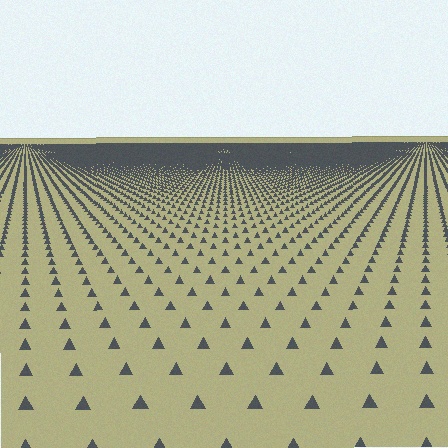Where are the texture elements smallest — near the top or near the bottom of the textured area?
Near the top.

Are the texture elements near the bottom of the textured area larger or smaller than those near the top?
Larger. Near the bottom, elements are closer to the viewer and appear at a bigger on-screen size.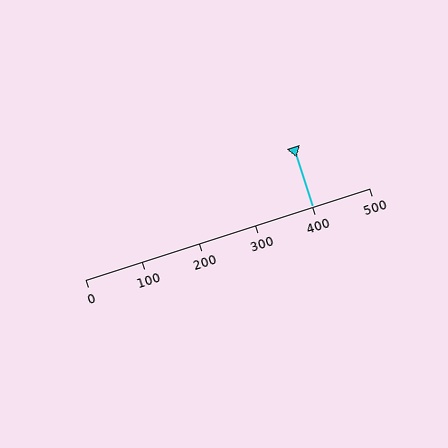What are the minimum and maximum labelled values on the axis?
The axis runs from 0 to 500.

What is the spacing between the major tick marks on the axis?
The major ticks are spaced 100 apart.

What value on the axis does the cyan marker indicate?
The marker indicates approximately 400.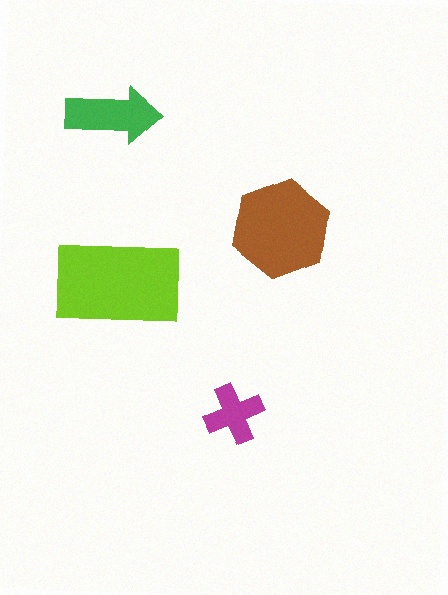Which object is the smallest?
The magenta cross.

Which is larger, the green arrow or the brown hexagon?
The brown hexagon.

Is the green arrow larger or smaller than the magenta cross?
Larger.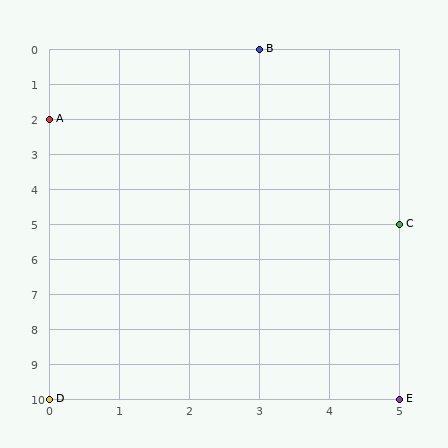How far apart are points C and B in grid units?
Points C and B are 2 columns and 5 rows apart (about 5.4 grid units diagonally).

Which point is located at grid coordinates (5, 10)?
Point E is at (5, 10).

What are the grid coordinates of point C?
Point C is at grid coordinates (5, 5).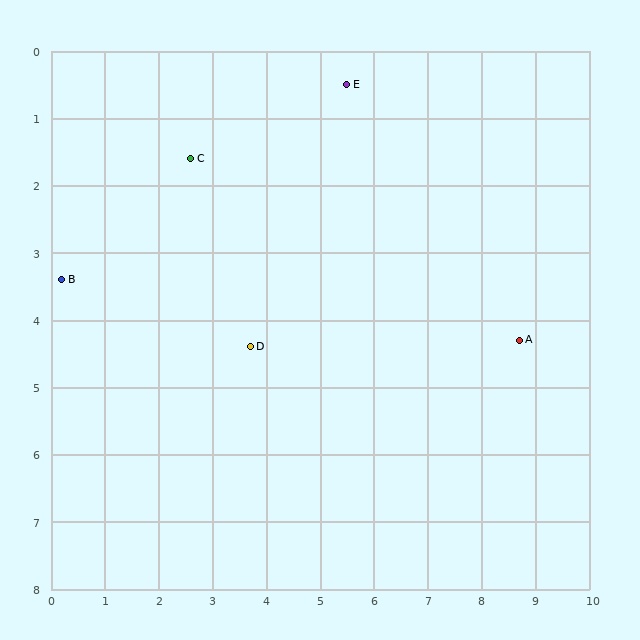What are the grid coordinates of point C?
Point C is at approximately (2.6, 1.6).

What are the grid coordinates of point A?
Point A is at approximately (8.7, 4.3).